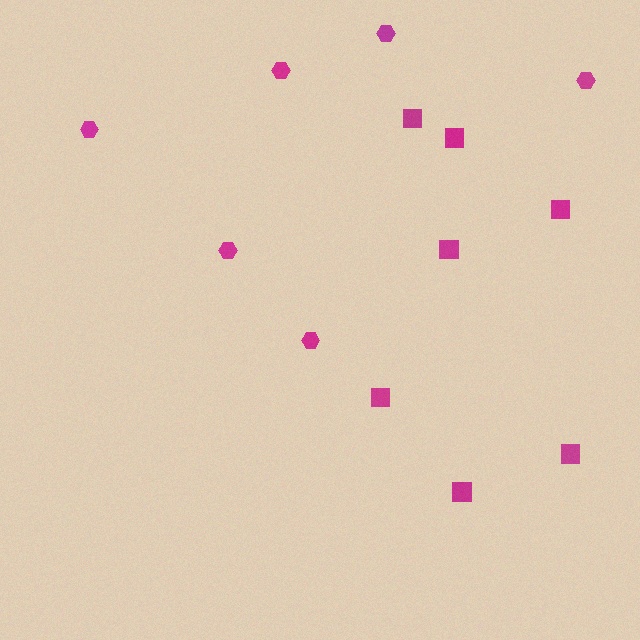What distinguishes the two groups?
There are 2 groups: one group of hexagons (6) and one group of squares (7).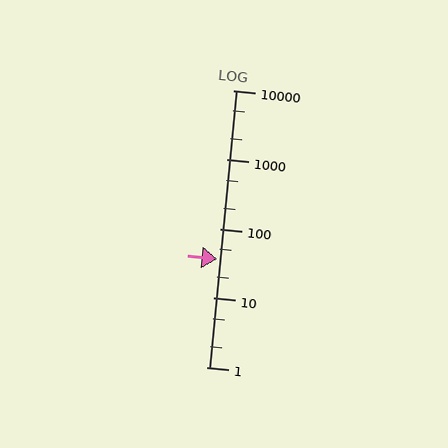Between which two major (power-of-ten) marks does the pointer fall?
The pointer is between 10 and 100.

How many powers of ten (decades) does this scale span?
The scale spans 4 decades, from 1 to 10000.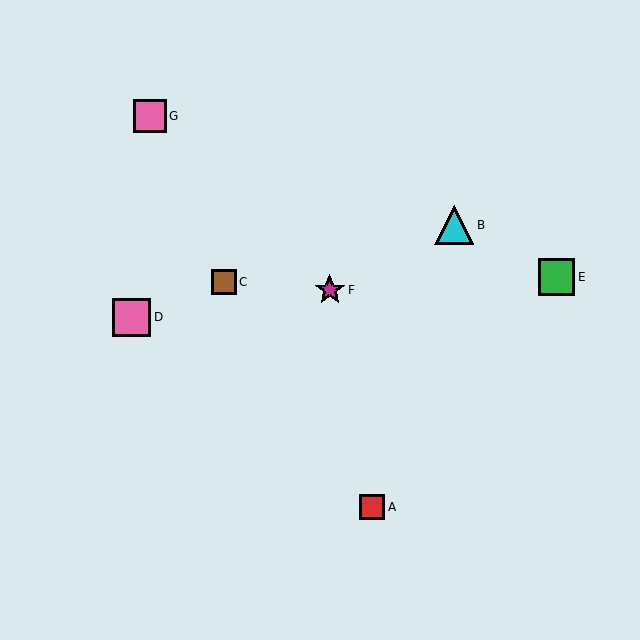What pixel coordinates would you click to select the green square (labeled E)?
Click at (556, 277) to select the green square E.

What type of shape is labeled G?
Shape G is a pink square.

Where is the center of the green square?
The center of the green square is at (556, 277).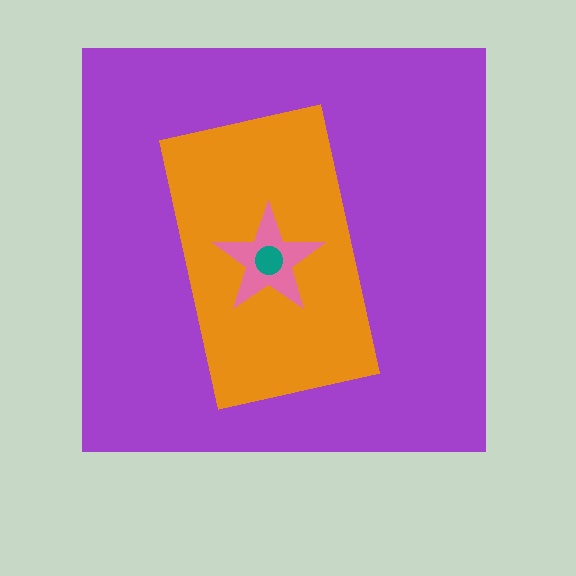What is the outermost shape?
The purple square.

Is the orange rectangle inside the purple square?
Yes.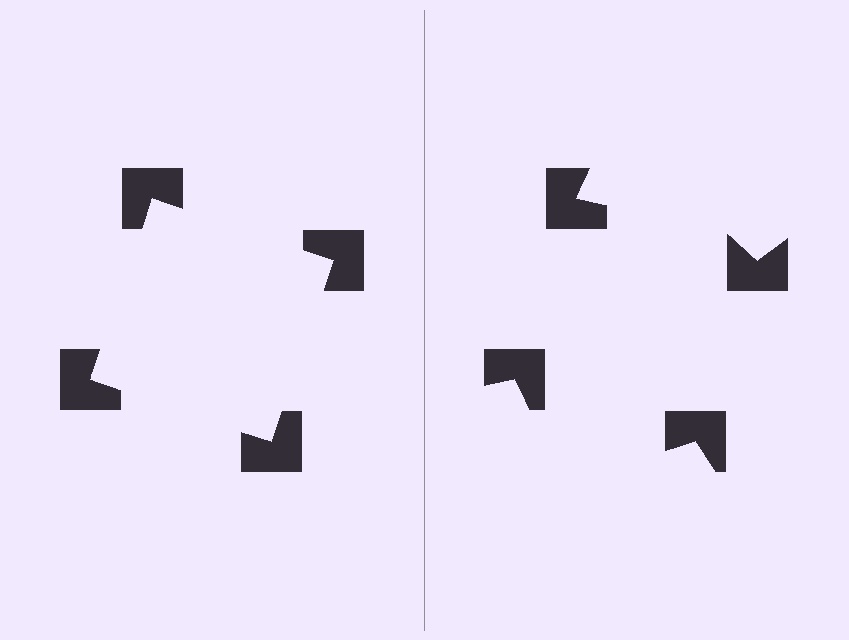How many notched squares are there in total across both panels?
8 — 4 on each side.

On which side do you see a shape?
An illusory square appears on the left side. On the right side the wedge cuts are rotated, so no coherent shape forms.